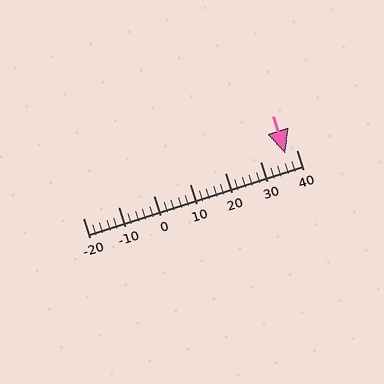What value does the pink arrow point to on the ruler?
The pink arrow points to approximately 37.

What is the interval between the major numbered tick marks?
The major tick marks are spaced 10 units apart.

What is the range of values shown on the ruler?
The ruler shows values from -20 to 40.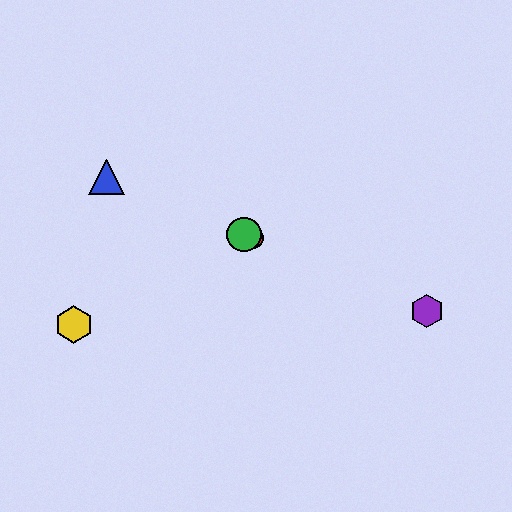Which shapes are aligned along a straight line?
The red circle, the blue triangle, the green circle, the purple hexagon are aligned along a straight line.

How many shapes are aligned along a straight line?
4 shapes (the red circle, the blue triangle, the green circle, the purple hexagon) are aligned along a straight line.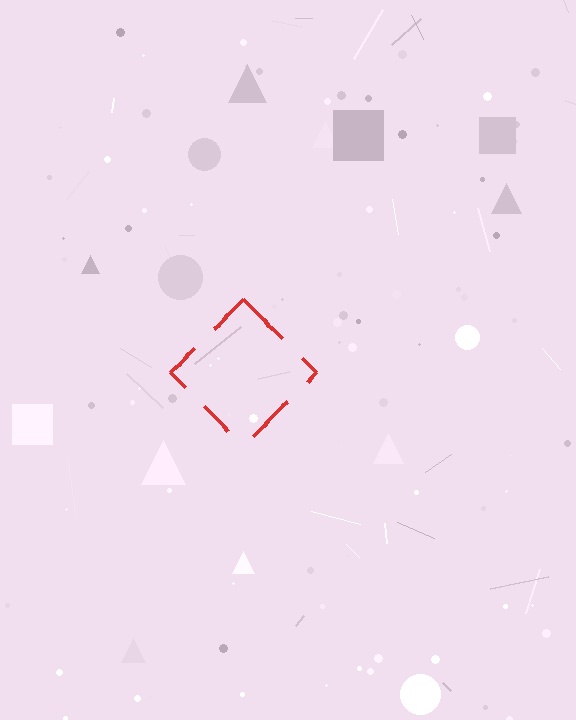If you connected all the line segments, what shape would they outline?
They would outline a diamond.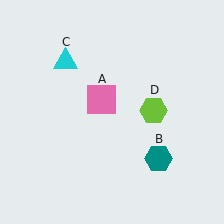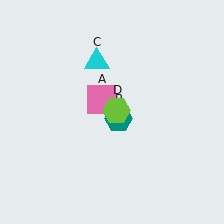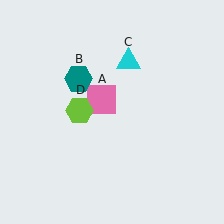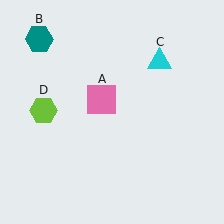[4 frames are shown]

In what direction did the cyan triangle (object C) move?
The cyan triangle (object C) moved right.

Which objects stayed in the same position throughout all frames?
Pink square (object A) remained stationary.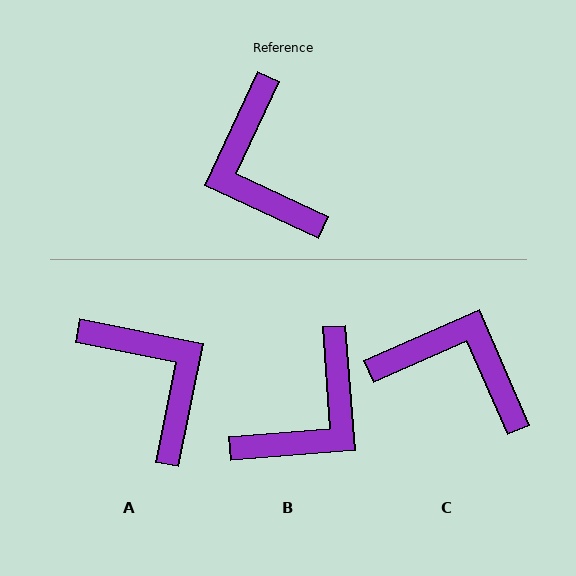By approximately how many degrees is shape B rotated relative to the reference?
Approximately 119 degrees counter-clockwise.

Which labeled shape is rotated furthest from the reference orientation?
A, about 166 degrees away.